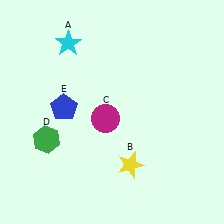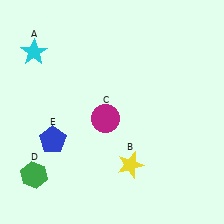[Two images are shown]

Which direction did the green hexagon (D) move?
The green hexagon (D) moved down.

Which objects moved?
The objects that moved are: the cyan star (A), the green hexagon (D), the blue pentagon (E).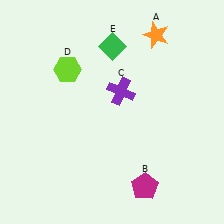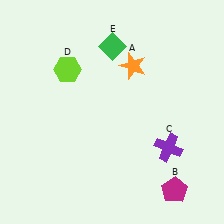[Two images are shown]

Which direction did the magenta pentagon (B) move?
The magenta pentagon (B) moved right.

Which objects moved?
The objects that moved are: the orange star (A), the magenta pentagon (B), the purple cross (C).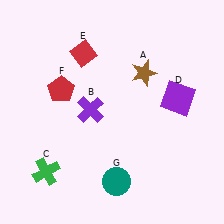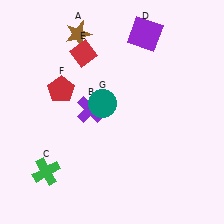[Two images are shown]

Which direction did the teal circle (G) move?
The teal circle (G) moved up.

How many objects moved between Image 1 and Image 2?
3 objects moved between the two images.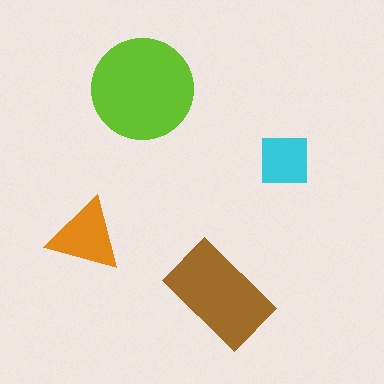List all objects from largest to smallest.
The lime circle, the brown rectangle, the orange triangle, the cyan square.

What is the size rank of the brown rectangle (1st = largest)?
2nd.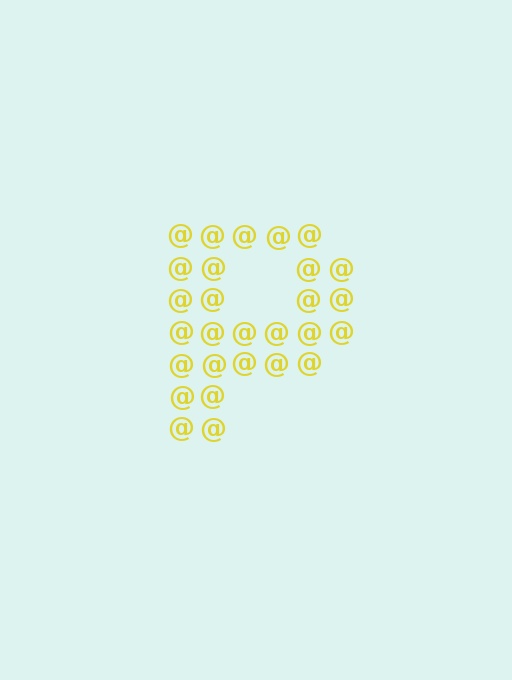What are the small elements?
The small elements are at signs.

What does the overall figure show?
The overall figure shows the letter P.